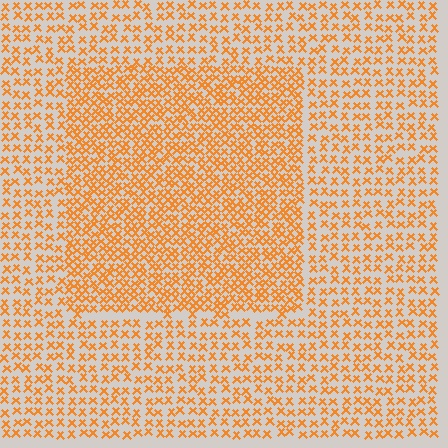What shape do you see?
I see a rectangle.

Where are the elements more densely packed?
The elements are more densely packed inside the rectangle boundary.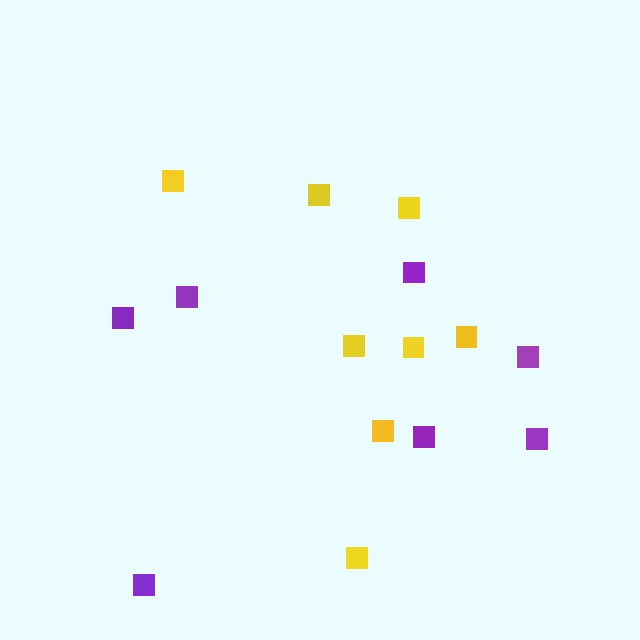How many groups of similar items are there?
There are 2 groups: one group of purple squares (7) and one group of yellow squares (8).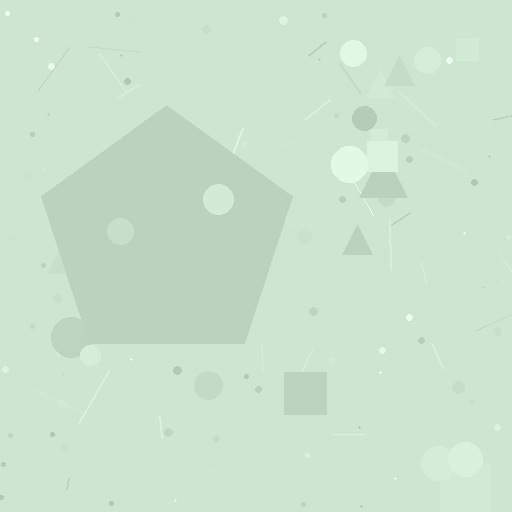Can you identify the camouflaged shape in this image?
The camouflaged shape is a pentagon.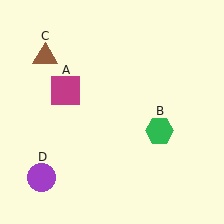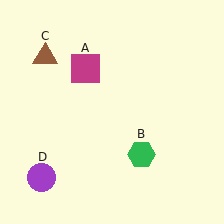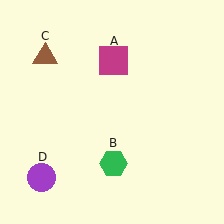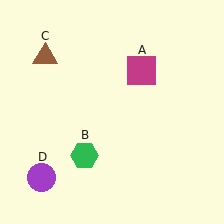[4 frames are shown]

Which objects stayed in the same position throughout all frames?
Brown triangle (object C) and purple circle (object D) remained stationary.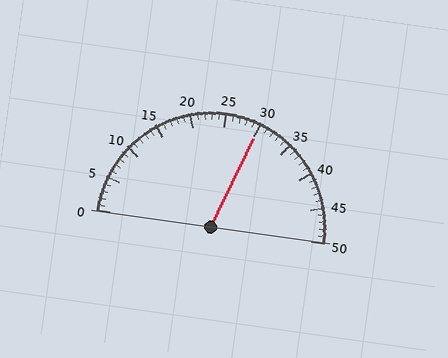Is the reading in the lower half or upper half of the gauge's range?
The reading is in the upper half of the range (0 to 50).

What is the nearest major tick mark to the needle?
The nearest major tick mark is 30.